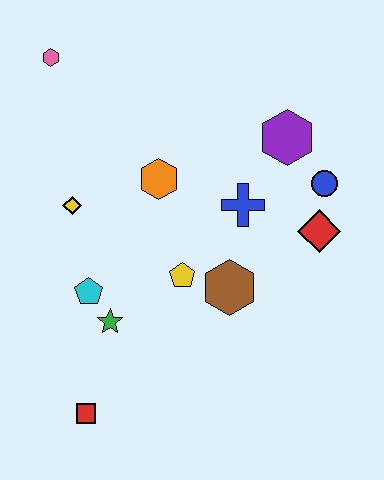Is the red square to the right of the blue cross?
No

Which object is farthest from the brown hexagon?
The pink hexagon is farthest from the brown hexagon.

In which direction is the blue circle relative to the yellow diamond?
The blue circle is to the right of the yellow diamond.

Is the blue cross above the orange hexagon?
No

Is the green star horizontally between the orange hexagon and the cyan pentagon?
Yes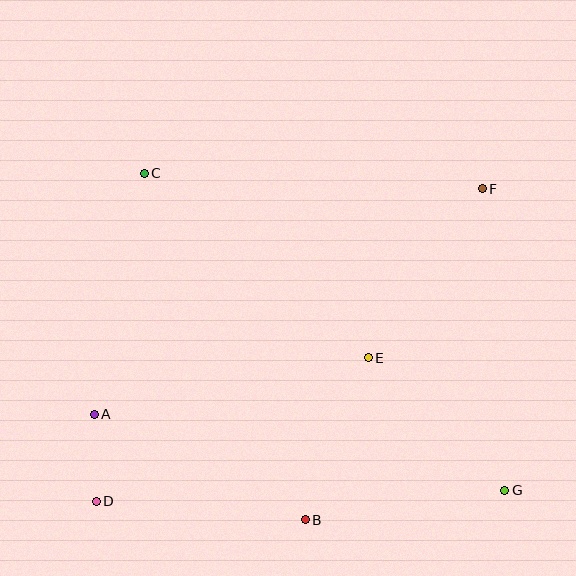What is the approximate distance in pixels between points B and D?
The distance between B and D is approximately 210 pixels.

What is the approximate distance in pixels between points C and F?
The distance between C and F is approximately 338 pixels.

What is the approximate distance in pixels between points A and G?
The distance between A and G is approximately 417 pixels.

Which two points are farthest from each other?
Points D and F are farthest from each other.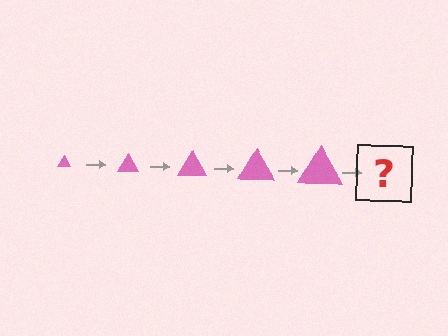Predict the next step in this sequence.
The next step is a pink triangle, larger than the previous one.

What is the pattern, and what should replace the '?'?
The pattern is that the triangle gets progressively larger each step. The '?' should be a pink triangle, larger than the previous one.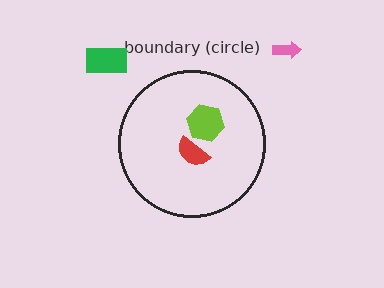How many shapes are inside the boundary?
2 inside, 2 outside.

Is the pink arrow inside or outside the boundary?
Outside.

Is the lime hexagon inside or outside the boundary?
Inside.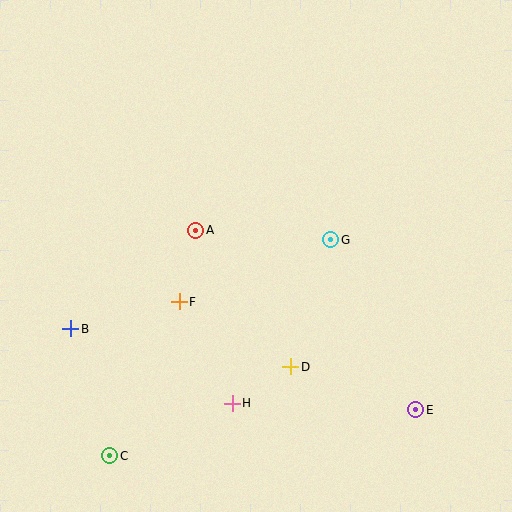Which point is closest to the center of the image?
Point A at (196, 230) is closest to the center.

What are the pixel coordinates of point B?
Point B is at (71, 329).